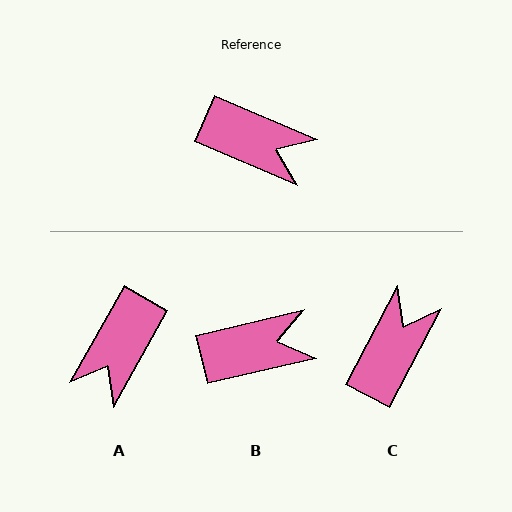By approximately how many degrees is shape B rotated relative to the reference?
Approximately 37 degrees counter-clockwise.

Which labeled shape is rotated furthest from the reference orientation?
A, about 96 degrees away.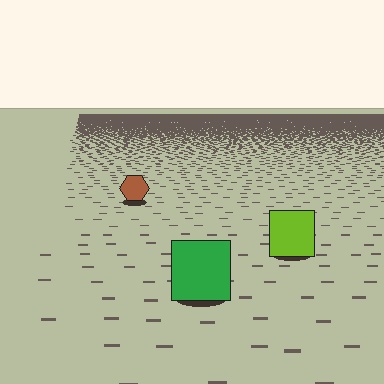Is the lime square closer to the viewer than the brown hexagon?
Yes. The lime square is closer — you can tell from the texture gradient: the ground texture is coarser near it.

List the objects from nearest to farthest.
From nearest to farthest: the green square, the lime square, the brown hexagon.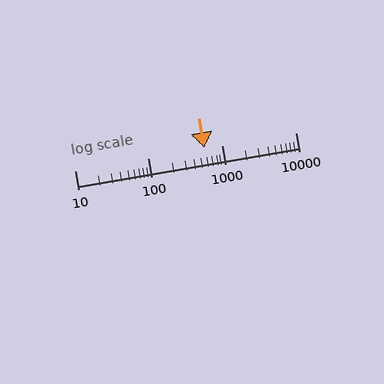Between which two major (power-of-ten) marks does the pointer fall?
The pointer is between 100 and 1000.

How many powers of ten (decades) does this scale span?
The scale spans 3 decades, from 10 to 10000.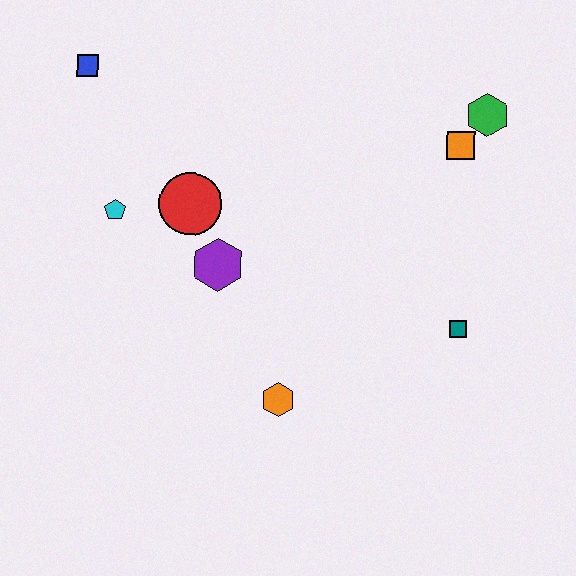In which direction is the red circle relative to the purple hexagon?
The red circle is above the purple hexagon.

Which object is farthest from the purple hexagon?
The green hexagon is farthest from the purple hexagon.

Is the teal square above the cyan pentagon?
No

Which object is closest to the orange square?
The green hexagon is closest to the orange square.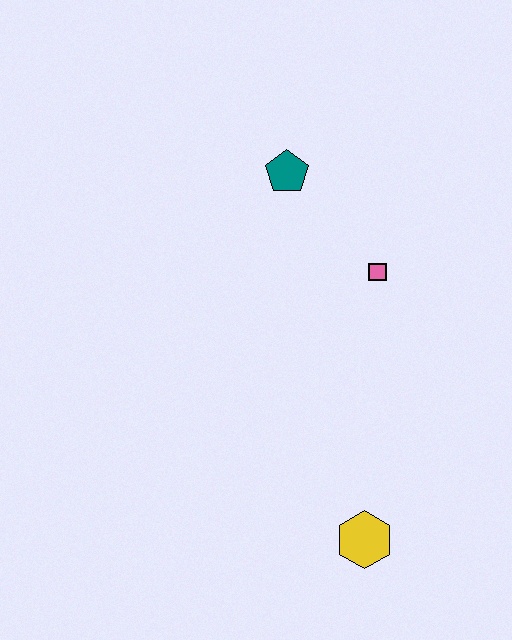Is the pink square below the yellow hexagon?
No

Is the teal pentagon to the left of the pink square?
Yes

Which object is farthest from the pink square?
The yellow hexagon is farthest from the pink square.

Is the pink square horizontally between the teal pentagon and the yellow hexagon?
No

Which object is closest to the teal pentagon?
The pink square is closest to the teal pentagon.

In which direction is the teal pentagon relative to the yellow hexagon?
The teal pentagon is above the yellow hexagon.